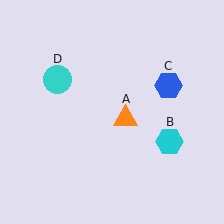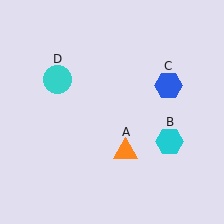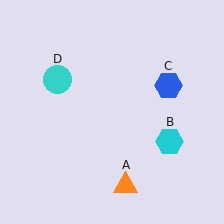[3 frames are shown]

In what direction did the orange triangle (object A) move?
The orange triangle (object A) moved down.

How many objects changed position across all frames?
1 object changed position: orange triangle (object A).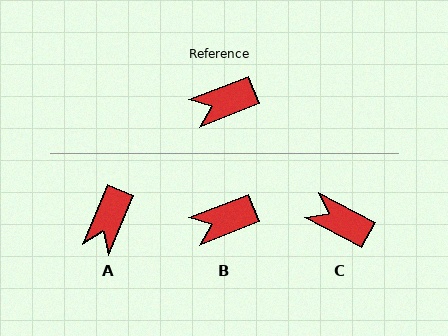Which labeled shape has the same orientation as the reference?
B.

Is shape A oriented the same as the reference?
No, it is off by about 46 degrees.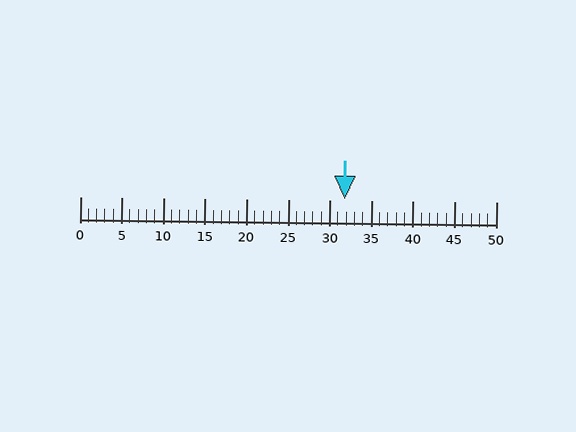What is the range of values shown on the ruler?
The ruler shows values from 0 to 50.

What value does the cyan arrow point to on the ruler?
The cyan arrow points to approximately 32.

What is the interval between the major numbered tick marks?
The major tick marks are spaced 5 units apart.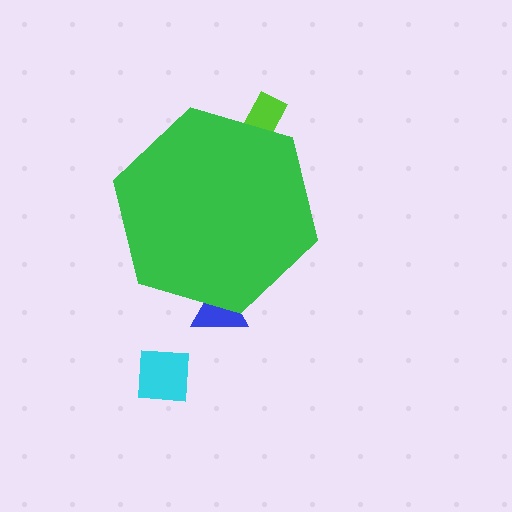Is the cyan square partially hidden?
No, the cyan square is fully visible.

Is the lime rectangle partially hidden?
Yes, the lime rectangle is partially hidden behind the green hexagon.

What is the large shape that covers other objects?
A green hexagon.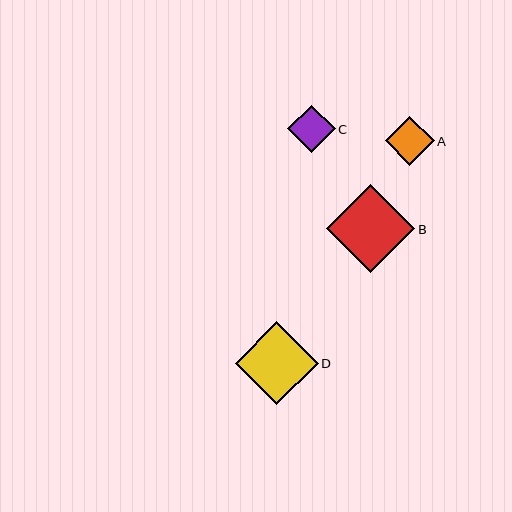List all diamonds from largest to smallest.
From largest to smallest: B, D, A, C.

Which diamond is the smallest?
Diamond C is the smallest with a size of approximately 47 pixels.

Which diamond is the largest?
Diamond B is the largest with a size of approximately 89 pixels.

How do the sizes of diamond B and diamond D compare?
Diamond B and diamond D are approximately the same size.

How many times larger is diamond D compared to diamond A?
Diamond D is approximately 1.7 times the size of diamond A.